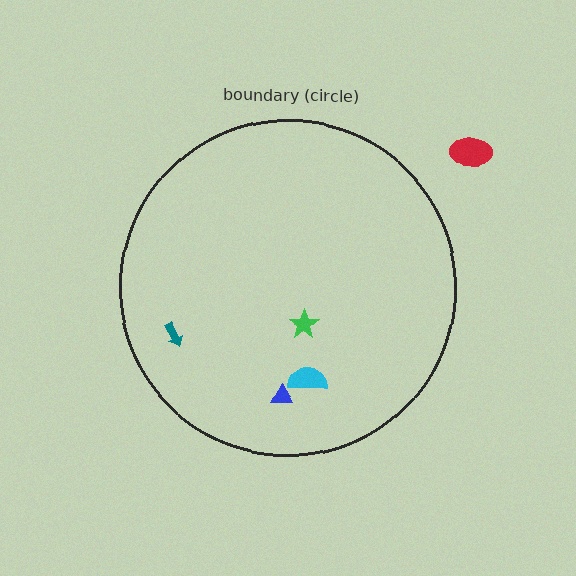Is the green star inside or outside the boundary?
Inside.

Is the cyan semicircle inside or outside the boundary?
Inside.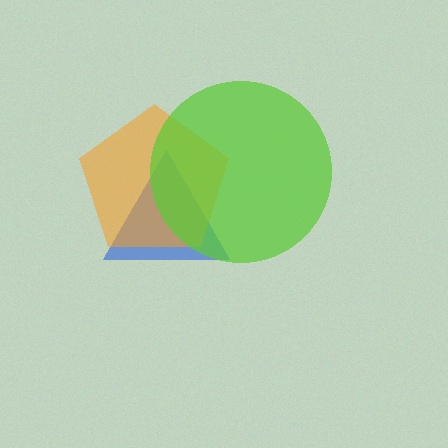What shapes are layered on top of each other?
The layered shapes are: a blue triangle, an orange pentagon, a lime circle.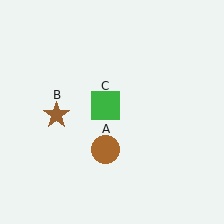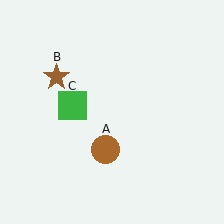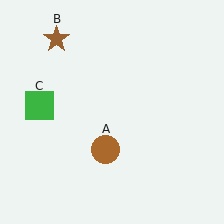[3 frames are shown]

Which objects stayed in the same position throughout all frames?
Brown circle (object A) remained stationary.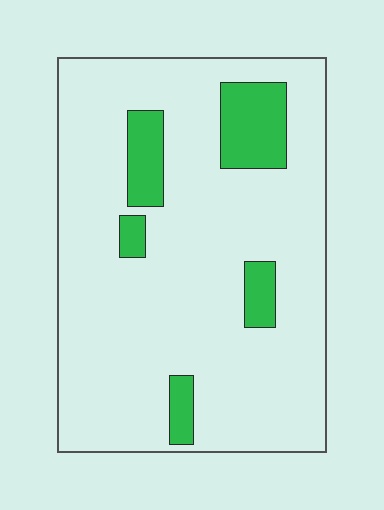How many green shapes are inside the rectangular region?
5.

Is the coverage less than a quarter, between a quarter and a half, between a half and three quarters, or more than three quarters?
Less than a quarter.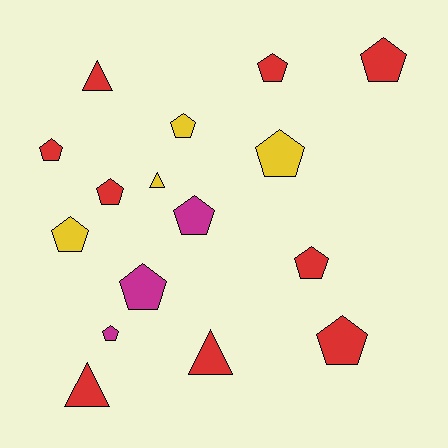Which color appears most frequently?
Red, with 9 objects.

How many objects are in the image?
There are 16 objects.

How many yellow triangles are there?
There is 1 yellow triangle.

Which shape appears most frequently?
Pentagon, with 12 objects.